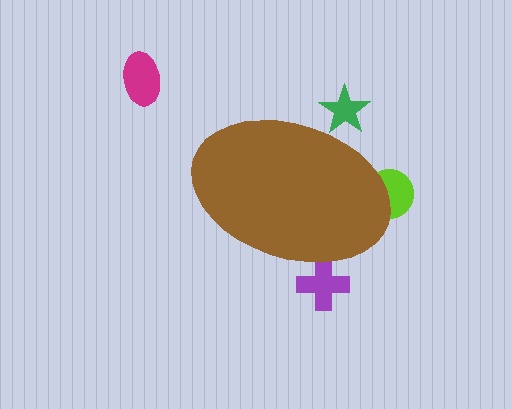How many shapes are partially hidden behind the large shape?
3 shapes are partially hidden.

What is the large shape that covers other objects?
A brown ellipse.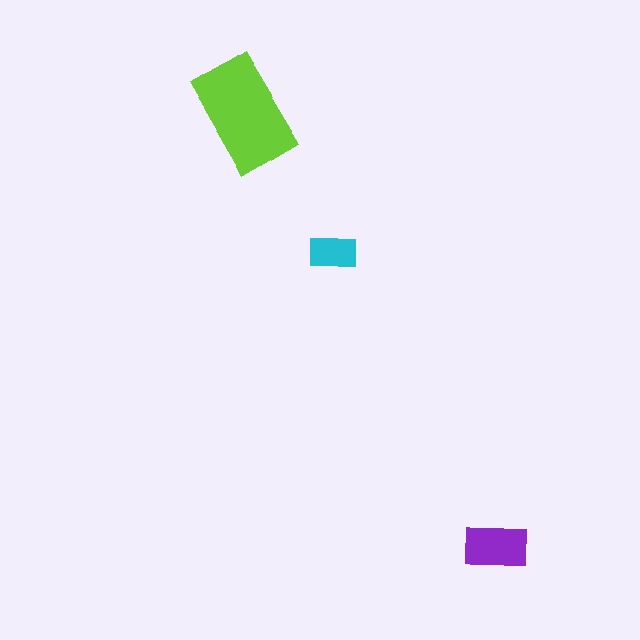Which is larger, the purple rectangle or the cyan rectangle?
The purple one.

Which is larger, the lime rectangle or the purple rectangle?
The lime one.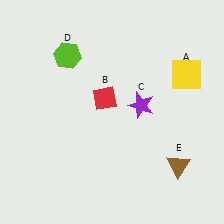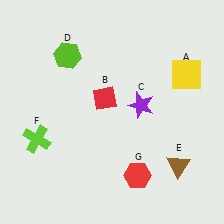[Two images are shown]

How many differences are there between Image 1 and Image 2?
There are 2 differences between the two images.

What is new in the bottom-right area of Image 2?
A red hexagon (G) was added in the bottom-right area of Image 2.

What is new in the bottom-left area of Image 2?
A lime cross (F) was added in the bottom-left area of Image 2.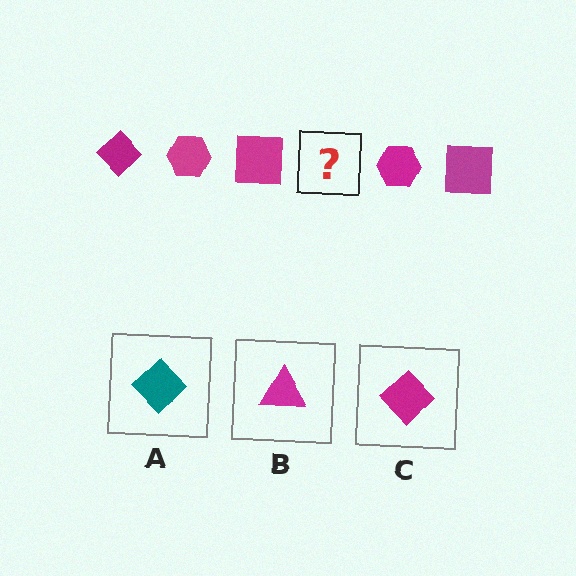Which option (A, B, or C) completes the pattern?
C.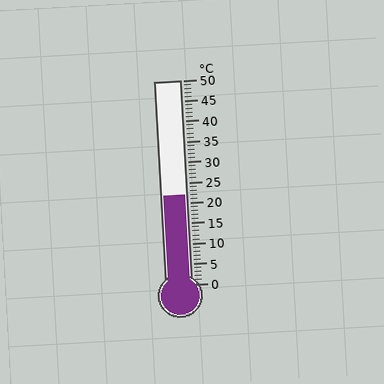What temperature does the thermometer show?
The thermometer shows approximately 22°C.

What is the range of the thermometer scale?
The thermometer scale ranges from 0°C to 50°C.